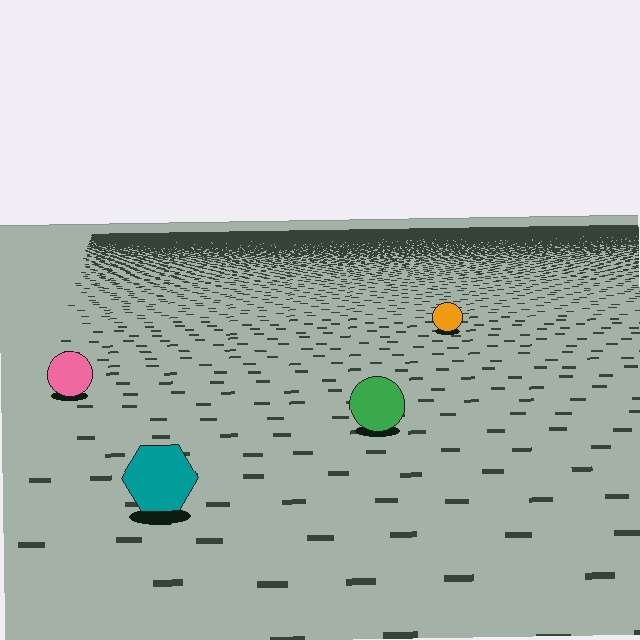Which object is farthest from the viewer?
The orange circle is farthest from the viewer. It appears smaller and the ground texture around it is denser.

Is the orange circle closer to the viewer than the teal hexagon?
No. The teal hexagon is closer — you can tell from the texture gradient: the ground texture is coarser near it.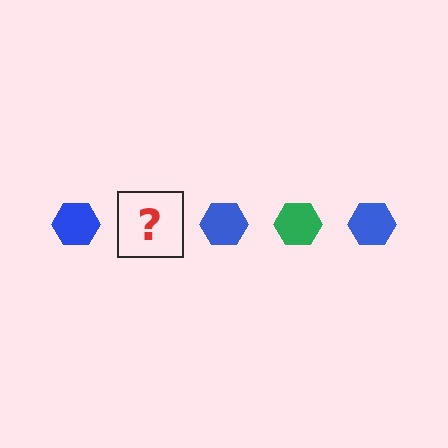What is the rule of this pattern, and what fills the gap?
The rule is that the pattern cycles through blue, green hexagons. The gap should be filled with a green hexagon.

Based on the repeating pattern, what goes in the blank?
The blank should be a green hexagon.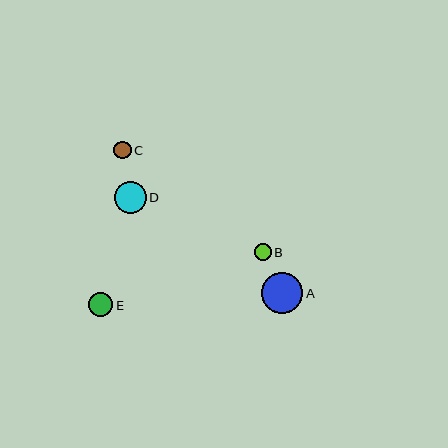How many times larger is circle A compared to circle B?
Circle A is approximately 2.4 times the size of circle B.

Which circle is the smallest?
Circle B is the smallest with a size of approximately 17 pixels.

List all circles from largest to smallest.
From largest to smallest: A, D, E, C, B.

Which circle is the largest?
Circle A is the largest with a size of approximately 41 pixels.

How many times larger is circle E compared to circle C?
Circle E is approximately 1.4 times the size of circle C.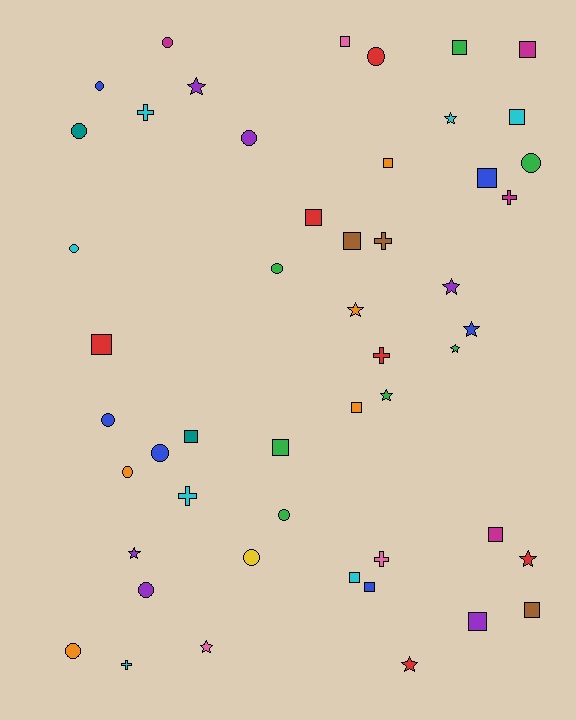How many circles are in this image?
There are 15 circles.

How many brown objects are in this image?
There are 3 brown objects.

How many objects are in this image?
There are 50 objects.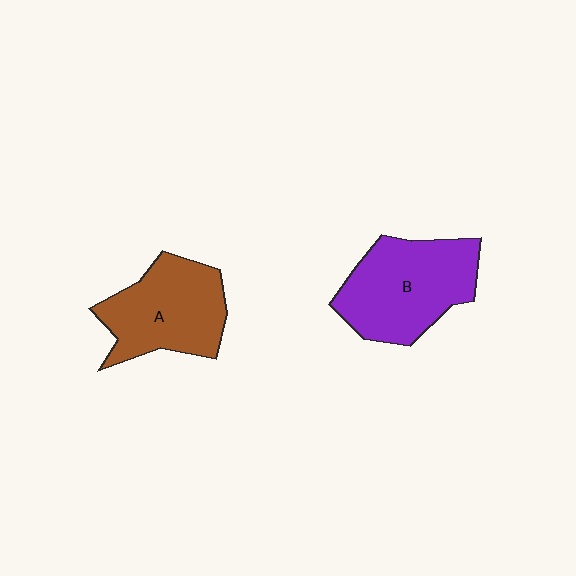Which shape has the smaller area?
Shape A (brown).